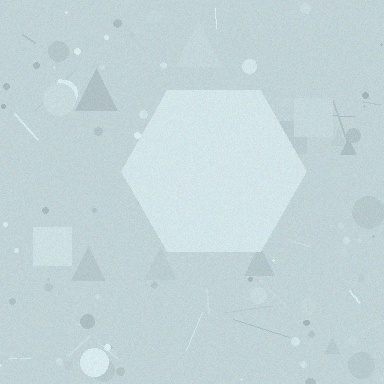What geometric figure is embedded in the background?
A hexagon is embedded in the background.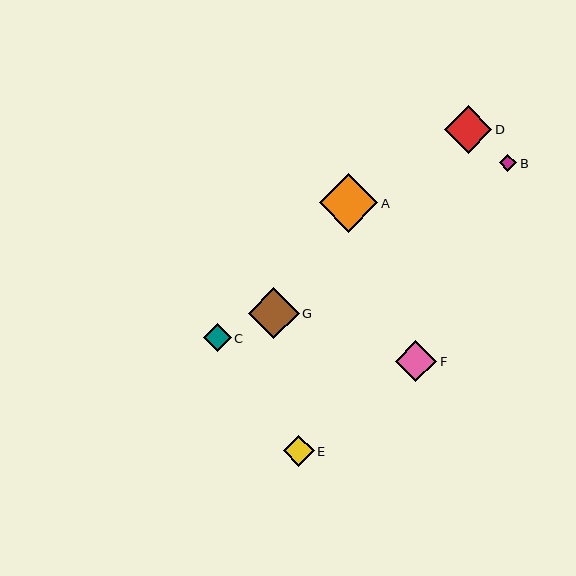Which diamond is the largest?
Diamond A is the largest with a size of approximately 59 pixels.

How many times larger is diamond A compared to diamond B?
Diamond A is approximately 3.4 times the size of diamond B.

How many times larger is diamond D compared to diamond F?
Diamond D is approximately 1.2 times the size of diamond F.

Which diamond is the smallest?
Diamond B is the smallest with a size of approximately 17 pixels.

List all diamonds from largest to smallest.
From largest to smallest: A, G, D, F, E, C, B.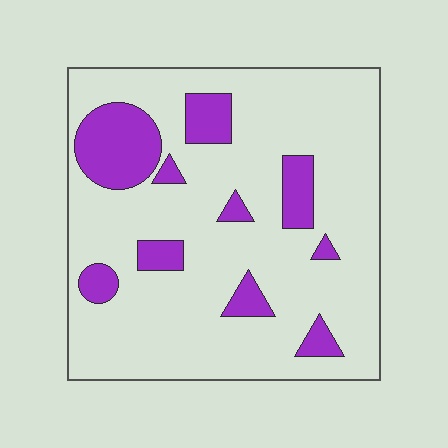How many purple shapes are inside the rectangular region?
10.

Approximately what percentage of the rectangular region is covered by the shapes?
Approximately 20%.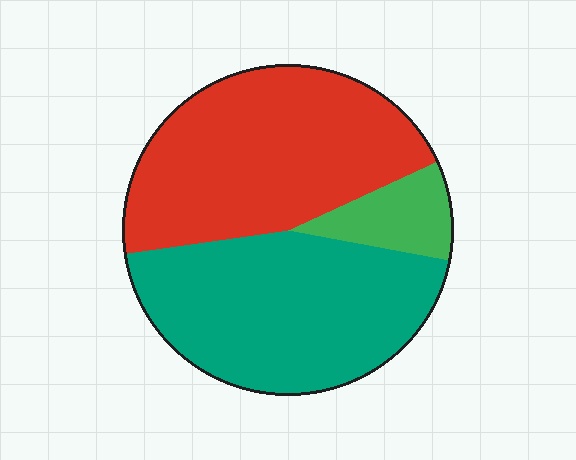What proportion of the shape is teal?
Teal covers 45% of the shape.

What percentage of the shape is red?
Red covers roughly 45% of the shape.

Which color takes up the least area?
Green, at roughly 10%.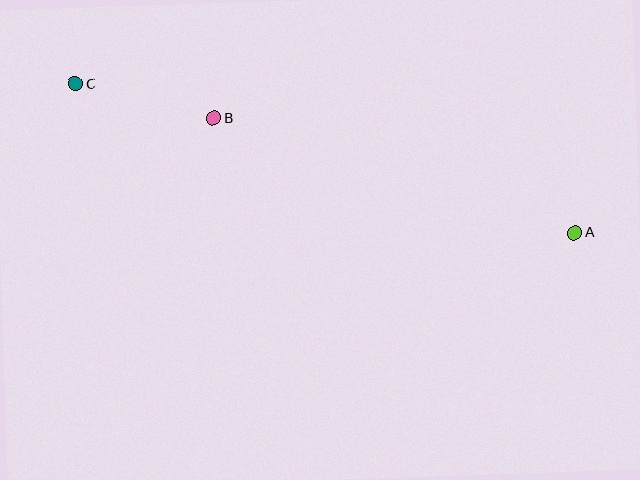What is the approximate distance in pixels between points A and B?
The distance between A and B is approximately 379 pixels.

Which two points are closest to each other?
Points B and C are closest to each other.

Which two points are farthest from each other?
Points A and C are farthest from each other.